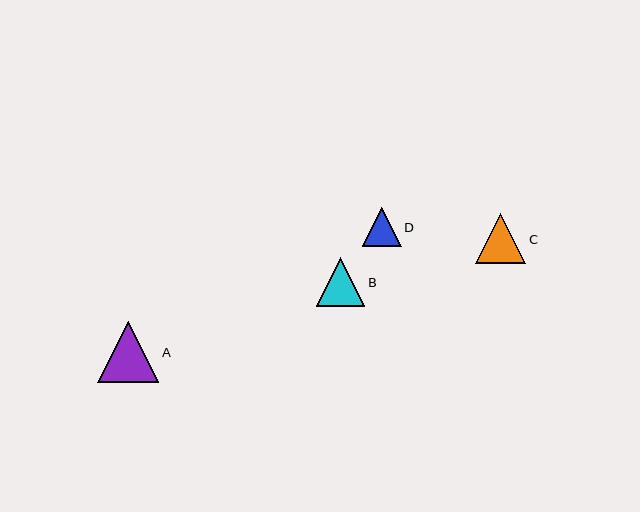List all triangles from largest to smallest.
From largest to smallest: A, C, B, D.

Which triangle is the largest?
Triangle A is the largest with a size of approximately 61 pixels.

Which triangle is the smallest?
Triangle D is the smallest with a size of approximately 39 pixels.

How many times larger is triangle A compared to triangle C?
Triangle A is approximately 1.2 times the size of triangle C.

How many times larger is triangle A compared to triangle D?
Triangle A is approximately 1.6 times the size of triangle D.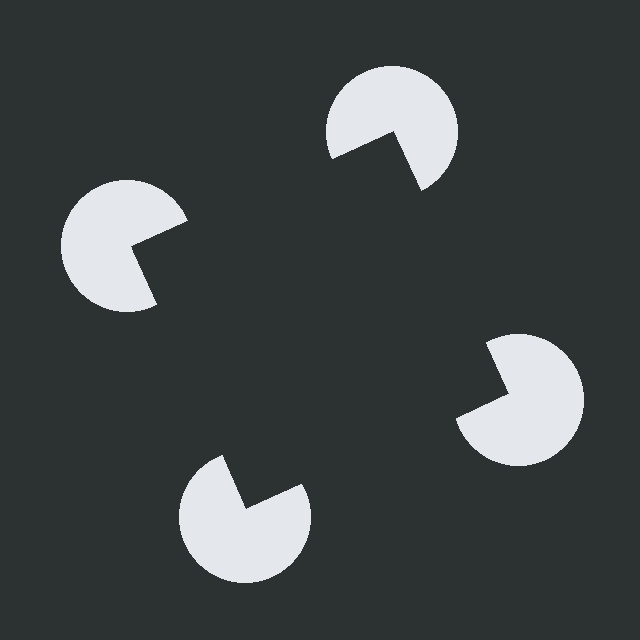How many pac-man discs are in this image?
There are 4 — one at each vertex of the illusory square.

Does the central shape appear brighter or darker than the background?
It typically appears slightly darker than the background, even though no actual brightness change is drawn.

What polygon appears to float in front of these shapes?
An illusory square — its edges are inferred from the aligned wedge cuts in the pac-man discs, not physically drawn.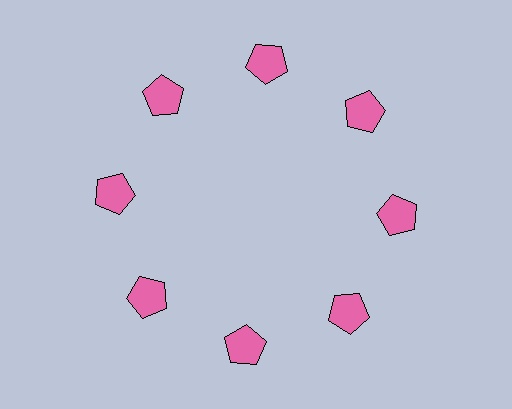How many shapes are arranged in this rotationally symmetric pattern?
There are 8 shapes, arranged in 8 groups of 1.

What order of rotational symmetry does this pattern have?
This pattern has 8-fold rotational symmetry.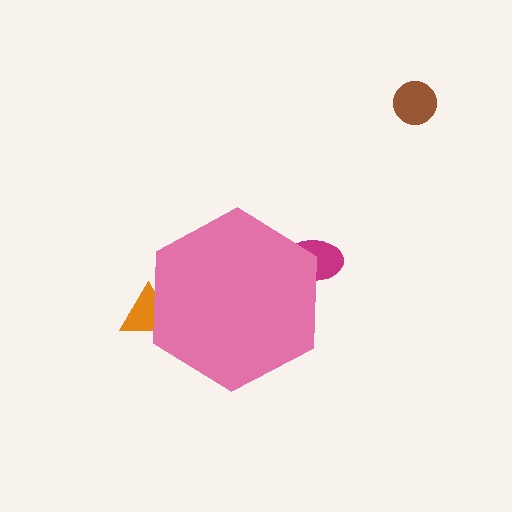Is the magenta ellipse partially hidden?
Yes, the magenta ellipse is partially hidden behind the pink hexagon.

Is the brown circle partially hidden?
No, the brown circle is fully visible.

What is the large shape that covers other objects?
A pink hexagon.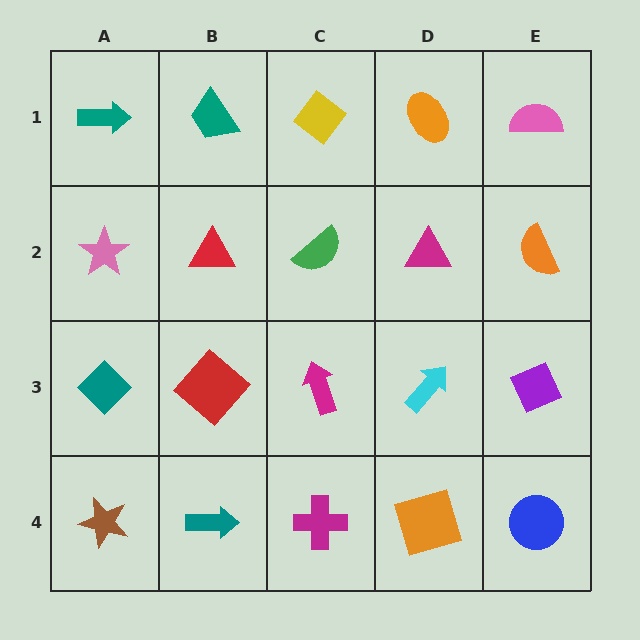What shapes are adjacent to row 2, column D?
An orange ellipse (row 1, column D), a cyan arrow (row 3, column D), a green semicircle (row 2, column C), an orange semicircle (row 2, column E).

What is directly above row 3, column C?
A green semicircle.